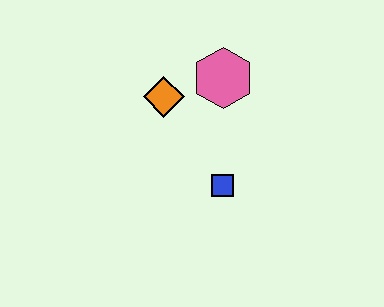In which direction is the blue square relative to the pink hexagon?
The blue square is below the pink hexagon.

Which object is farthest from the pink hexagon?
The blue square is farthest from the pink hexagon.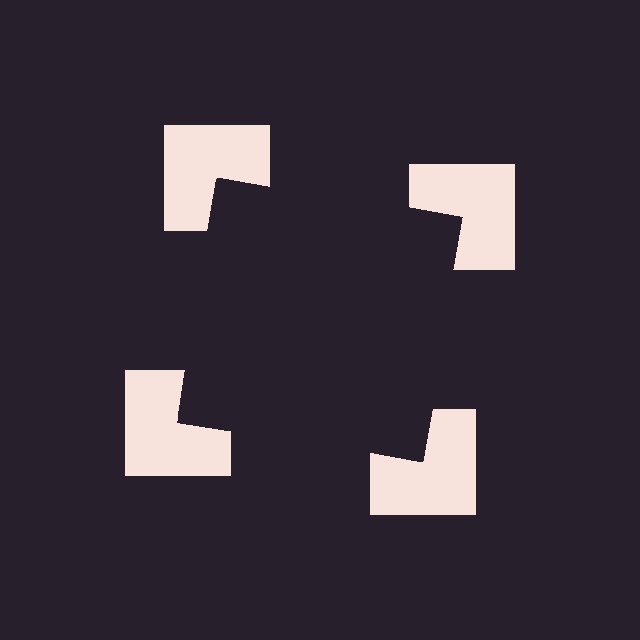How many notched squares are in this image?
There are 4 — one at each vertex of the illusory square.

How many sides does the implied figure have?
4 sides.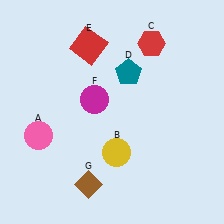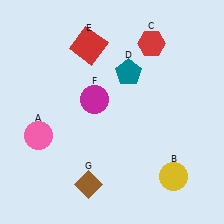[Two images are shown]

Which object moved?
The yellow circle (B) moved right.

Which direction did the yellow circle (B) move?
The yellow circle (B) moved right.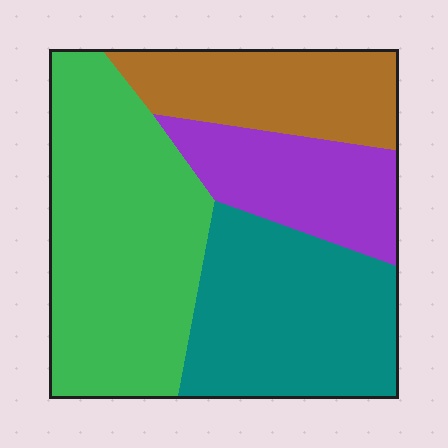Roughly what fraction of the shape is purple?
Purple covers roughly 15% of the shape.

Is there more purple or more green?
Green.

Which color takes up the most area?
Green, at roughly 35%.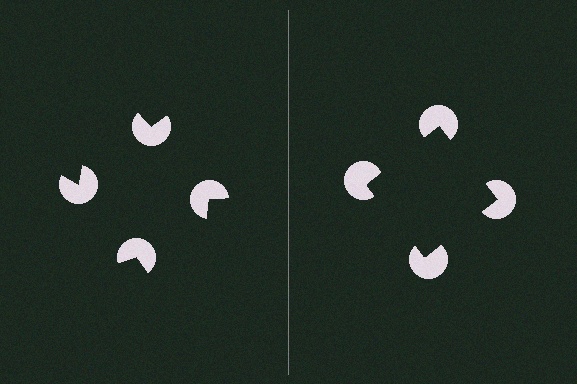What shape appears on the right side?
An illusory square.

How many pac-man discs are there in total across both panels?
8 — 4 on each side.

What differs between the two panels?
The pac-man discs are positioned identically on both sides; only the wedge orientations differ. On the right they align to a square; on the left they are misaligned.